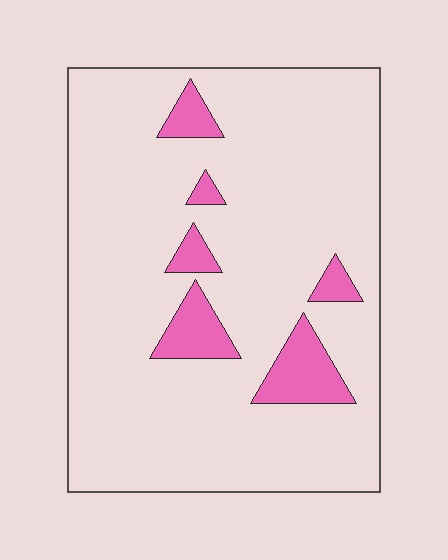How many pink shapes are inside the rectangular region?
6.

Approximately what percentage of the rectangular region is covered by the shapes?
Approximately 10%.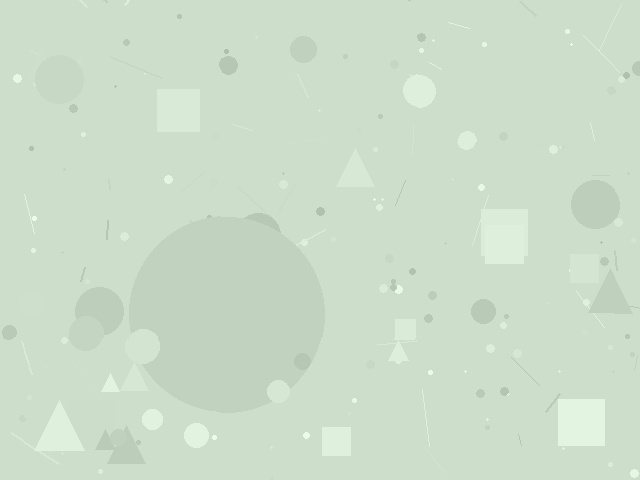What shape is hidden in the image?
A circle is hidden in the image.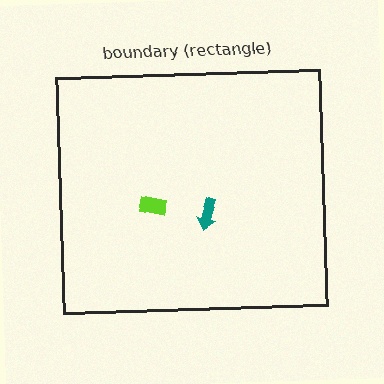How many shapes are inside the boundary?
2 inside, 0 outside.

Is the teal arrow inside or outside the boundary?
Inside.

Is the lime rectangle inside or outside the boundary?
Inside.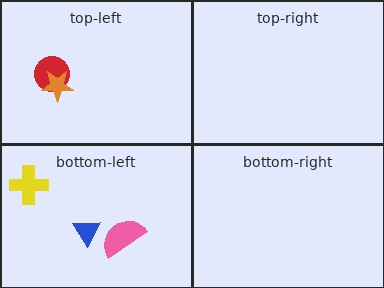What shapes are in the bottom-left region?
The pink semicircle, the blue triangle, the yellow cross.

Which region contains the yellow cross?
The bottom-left region.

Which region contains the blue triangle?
The bottom-left region.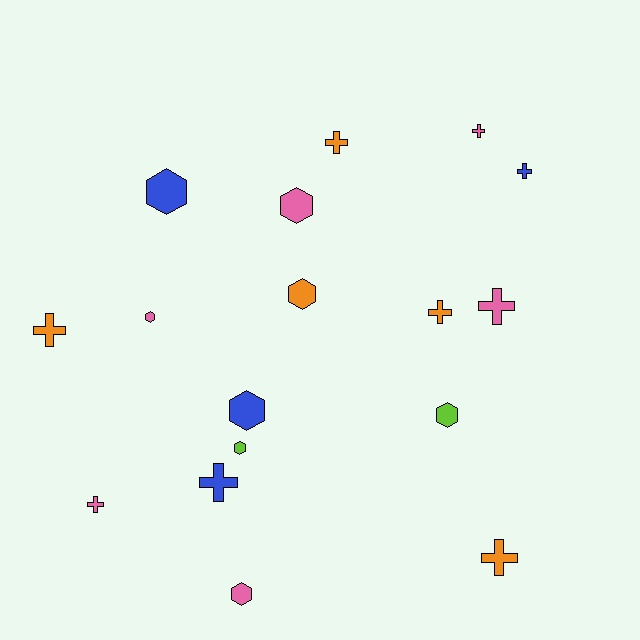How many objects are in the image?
There are 17 objects.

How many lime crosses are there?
There are no lime crosses.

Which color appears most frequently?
Pink, with 6 objects.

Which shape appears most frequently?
Cross, with 9 objects.